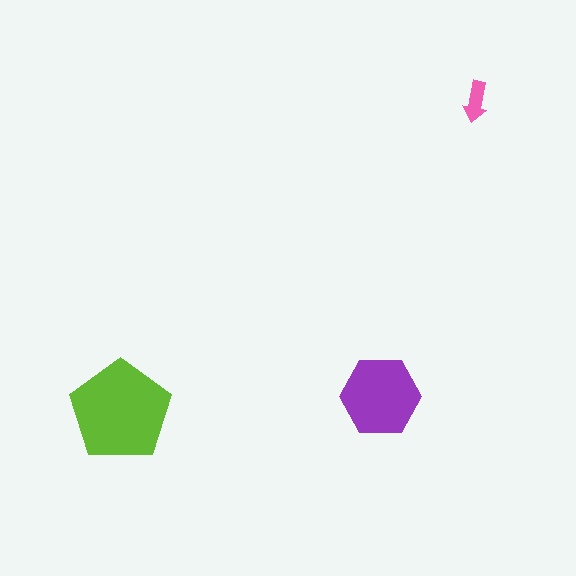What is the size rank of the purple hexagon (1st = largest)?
2nd.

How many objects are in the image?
There are 3 objects in the image.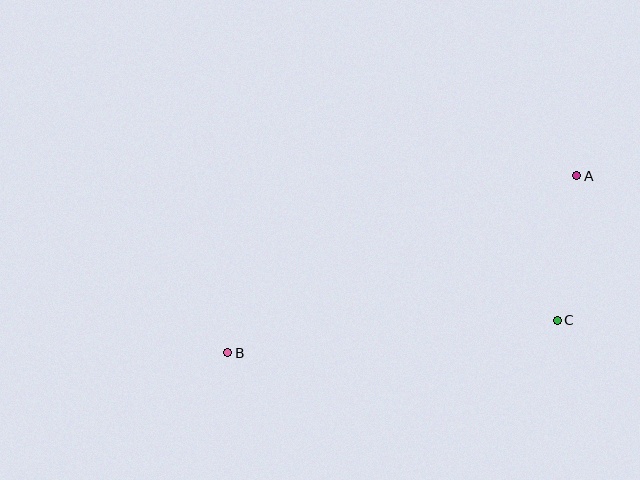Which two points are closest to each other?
Points A and C are closest to each other.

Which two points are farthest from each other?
Points A and B are farthest from each other.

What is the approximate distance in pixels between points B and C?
The distance between B and C is approximately 331 pixels.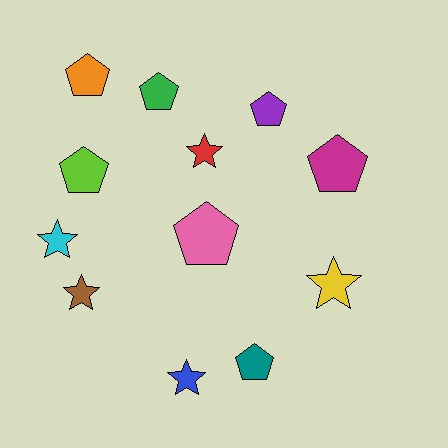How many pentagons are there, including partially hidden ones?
There are 7 pentagons.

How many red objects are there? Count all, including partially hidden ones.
There is 1 red object.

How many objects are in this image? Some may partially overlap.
There are 12 objects.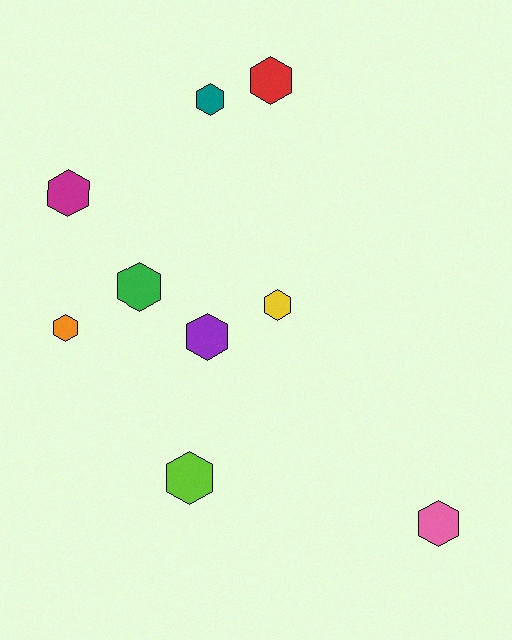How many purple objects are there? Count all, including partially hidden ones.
There is 1 purple object.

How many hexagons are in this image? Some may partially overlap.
There are 9 hexagons.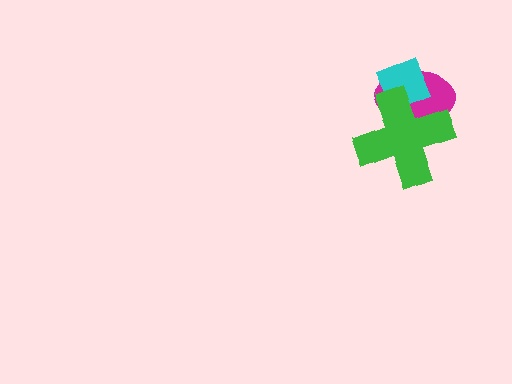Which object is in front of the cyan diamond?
The green cross is in front of the cyan diamond.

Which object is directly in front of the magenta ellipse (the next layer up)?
The cyan diamond is directly in front of the magenta ellipse.